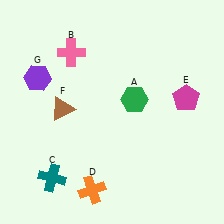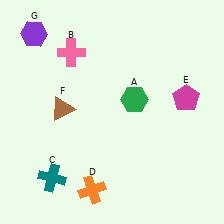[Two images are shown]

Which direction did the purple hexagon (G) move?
The purple hexagon (G) moved up.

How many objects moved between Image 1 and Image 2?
1 object moved between the two images.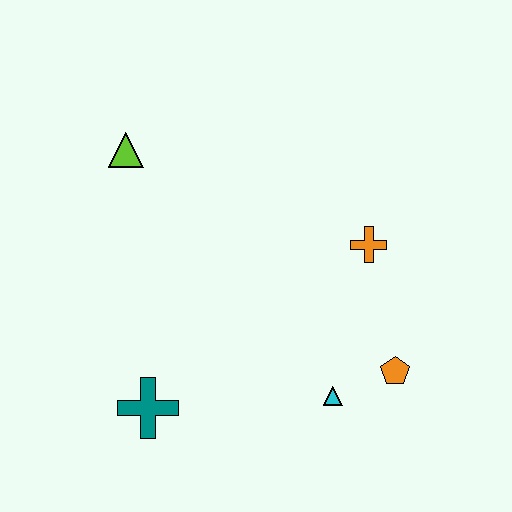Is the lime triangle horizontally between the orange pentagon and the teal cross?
No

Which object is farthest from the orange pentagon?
The lime triangle is farthest from the orange pentagon.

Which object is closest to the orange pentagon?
The cyan triangle is closest to the orange pentagon.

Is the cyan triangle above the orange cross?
No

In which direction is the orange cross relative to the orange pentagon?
The orange cross is above the orange pentagon.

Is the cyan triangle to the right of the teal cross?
Yes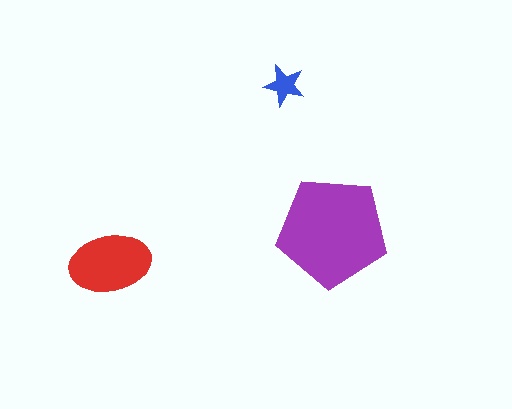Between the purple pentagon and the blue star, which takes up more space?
The purple pentagon.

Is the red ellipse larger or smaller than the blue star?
Larger.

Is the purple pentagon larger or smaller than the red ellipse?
Larger.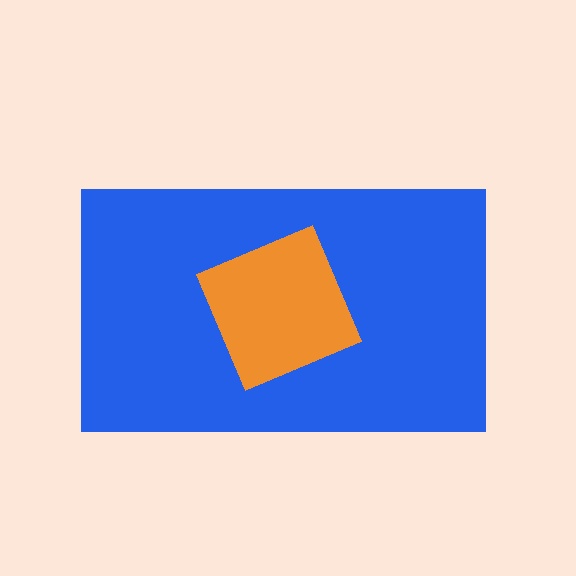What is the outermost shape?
The blue rectangle.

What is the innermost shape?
The orange square.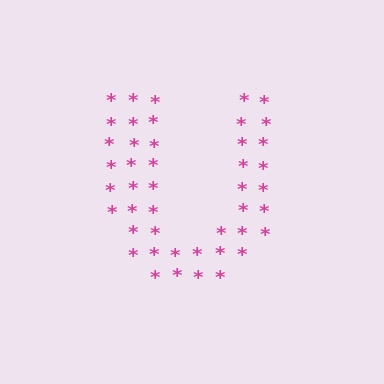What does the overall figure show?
The overall figure shows the letter U.